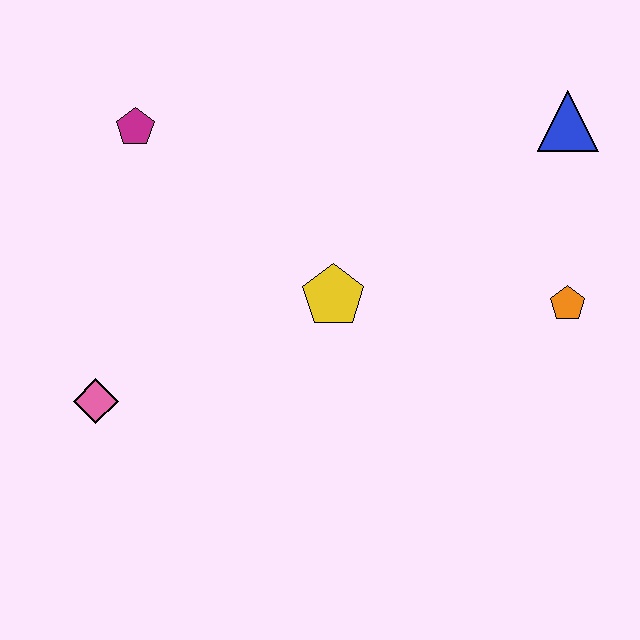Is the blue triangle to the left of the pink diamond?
No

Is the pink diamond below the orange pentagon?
Yes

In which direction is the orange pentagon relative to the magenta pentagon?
The orange pentagon is to the right of the magenta pentagon.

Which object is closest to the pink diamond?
The yellow pentagon is closest to the pink diamond.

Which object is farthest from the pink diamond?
The blue triangle is farthest from the pink diamond.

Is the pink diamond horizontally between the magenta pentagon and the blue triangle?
No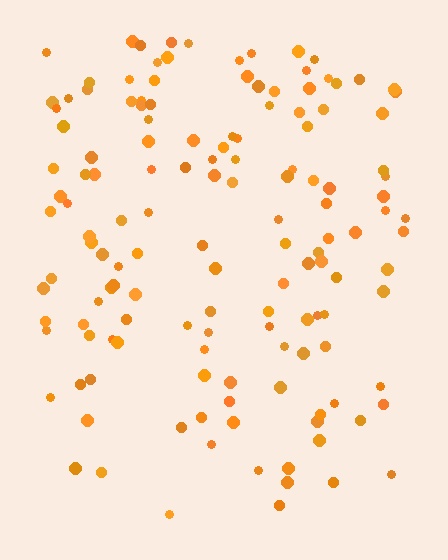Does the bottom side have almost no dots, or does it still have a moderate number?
Still a moderate number, just noticeably fewer than the top.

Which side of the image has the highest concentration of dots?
The top.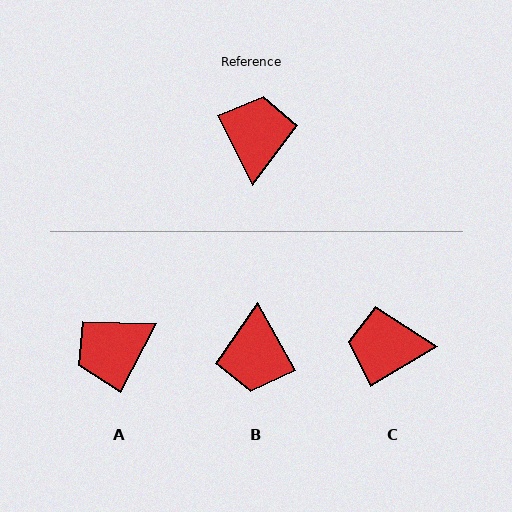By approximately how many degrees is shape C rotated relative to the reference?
Approximately 94 degrees counter-clockwise.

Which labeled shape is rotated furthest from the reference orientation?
B, about 177 degrees away.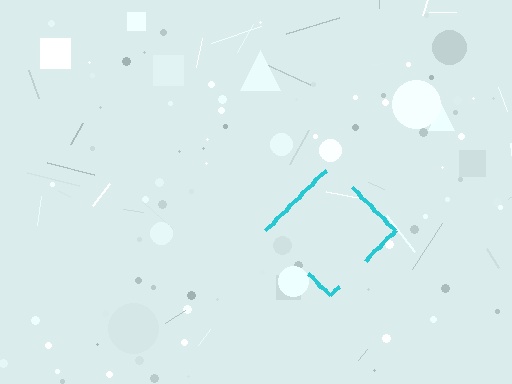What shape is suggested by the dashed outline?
The dashed outline suggests a diamond.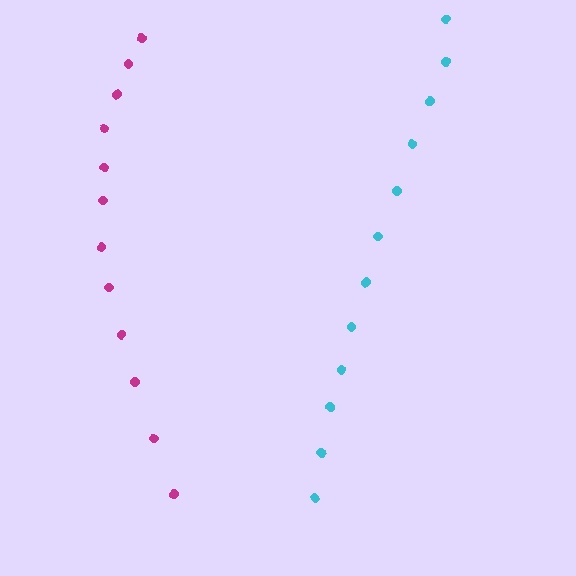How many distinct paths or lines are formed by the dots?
There are 2 distinct paths.